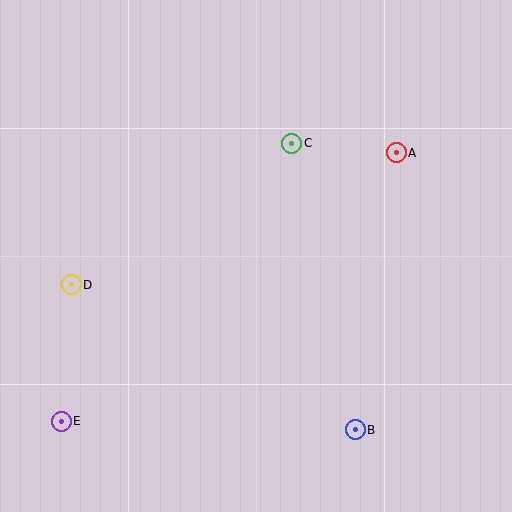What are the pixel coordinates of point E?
Point E is at (61, 421).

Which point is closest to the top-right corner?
Point A is closest to the top-right corner.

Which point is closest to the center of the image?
Point C at (292, 143) is closest to the center.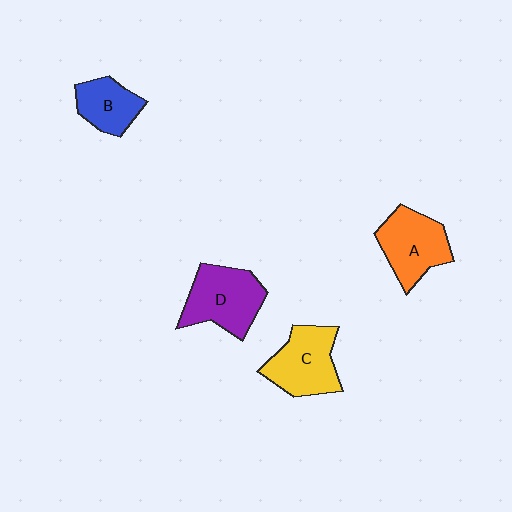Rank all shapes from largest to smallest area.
From largest to smallest: D (purple), C (yellow), A (orange), B (blue).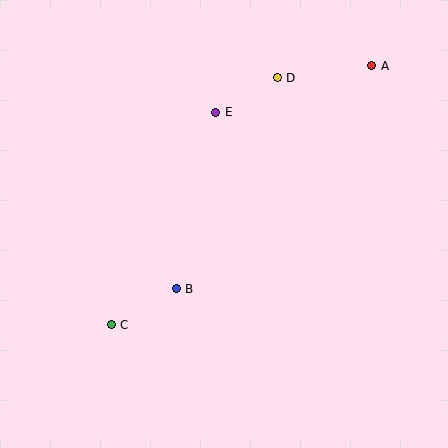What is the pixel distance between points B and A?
The distance between B and A is 297 pixels.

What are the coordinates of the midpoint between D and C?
The midpoint between D and C is at (194, 201).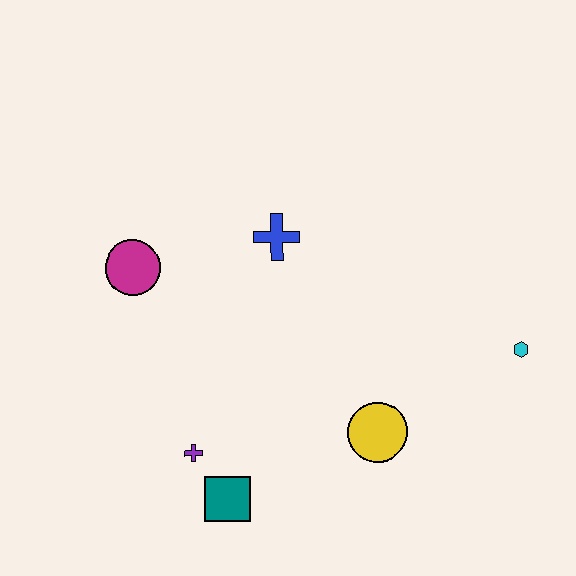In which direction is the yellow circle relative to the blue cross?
The yellow circle is below the blue cross.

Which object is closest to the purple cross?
The teal square is closest to the purple cross.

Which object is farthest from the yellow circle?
The magenta circle is farthest from the yellow circle.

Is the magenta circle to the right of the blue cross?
No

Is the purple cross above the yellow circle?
No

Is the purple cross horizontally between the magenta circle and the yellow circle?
Yes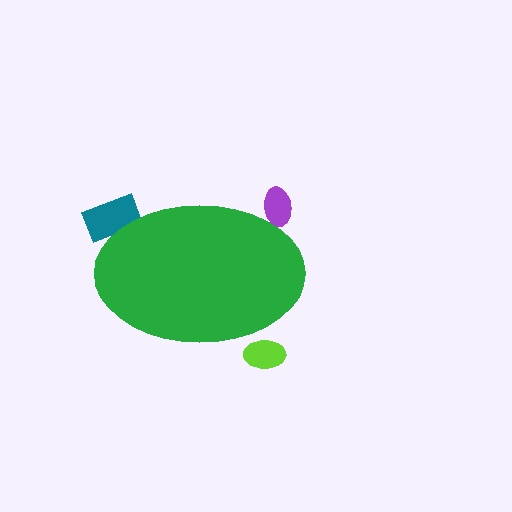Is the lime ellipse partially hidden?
Yes, the lime ellipse is partially hidden behind the green ellipse.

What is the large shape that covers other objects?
A green ellipse.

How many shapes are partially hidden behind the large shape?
3 shapes are partially hidden.